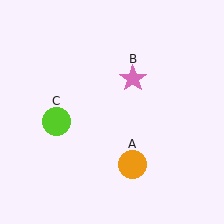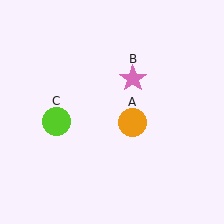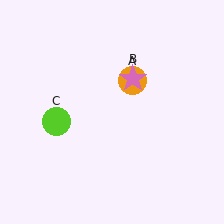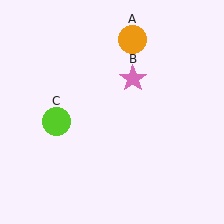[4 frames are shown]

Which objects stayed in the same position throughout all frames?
Pink star (object B) and lime circle (object C) remained stationary.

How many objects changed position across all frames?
1 object changed position: orange circle (object A).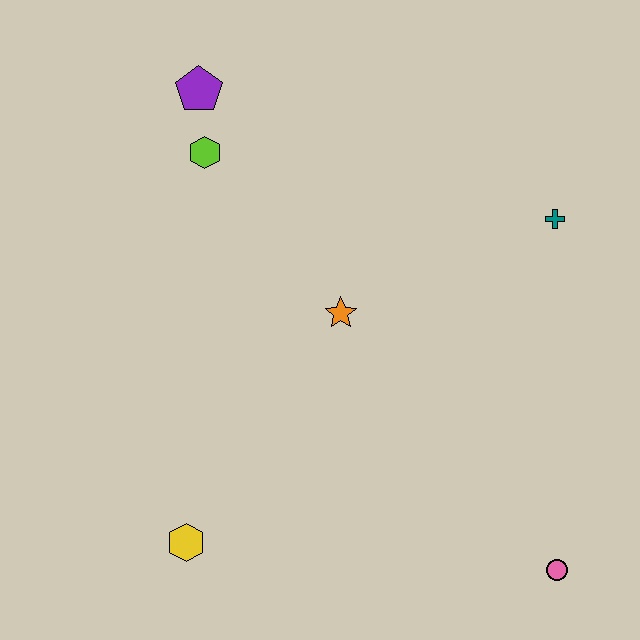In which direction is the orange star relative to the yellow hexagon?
The orange star is above the yellow hexagon.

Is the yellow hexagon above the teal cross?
No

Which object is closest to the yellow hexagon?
The orange star is closest to the yellow hexagon.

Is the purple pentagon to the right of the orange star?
No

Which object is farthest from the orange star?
The pink circle is farthest from the orange star.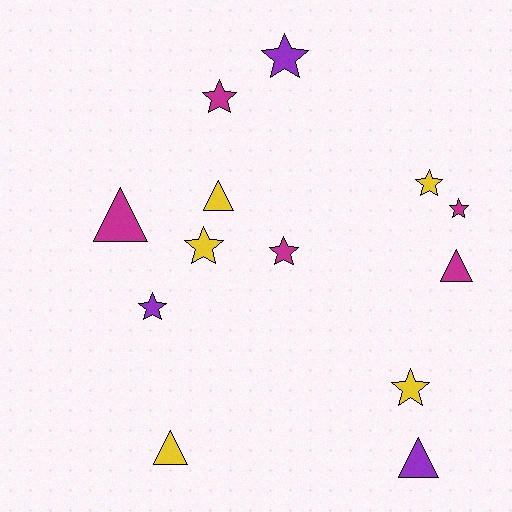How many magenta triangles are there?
There are 2 magenta triangles.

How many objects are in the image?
There are 13 objects.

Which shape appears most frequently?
Star, with 8 objects.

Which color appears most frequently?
Magenta, with 5 objects.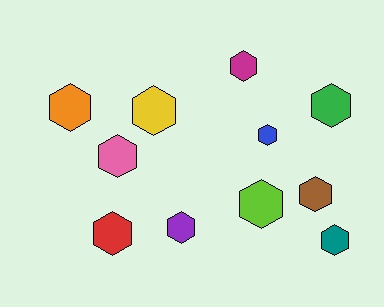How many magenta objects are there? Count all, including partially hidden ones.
There is 1 magenta object.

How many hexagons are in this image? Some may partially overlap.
There are 11 hexagons.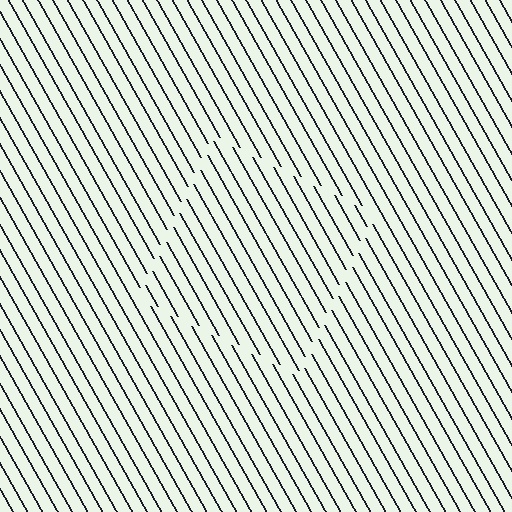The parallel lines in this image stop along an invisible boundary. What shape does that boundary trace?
An illusory square. The interior of the shape contains the same grating, shifted by half a period — the contour is defined by the phase discontinuity where line-ends from the inner and outer gratings abut.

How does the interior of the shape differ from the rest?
The interior of the shape contains the same grating, shifted by half a period — the contour is defined by the phase discontinuity where line-ends from the inner and outer gratings abut.